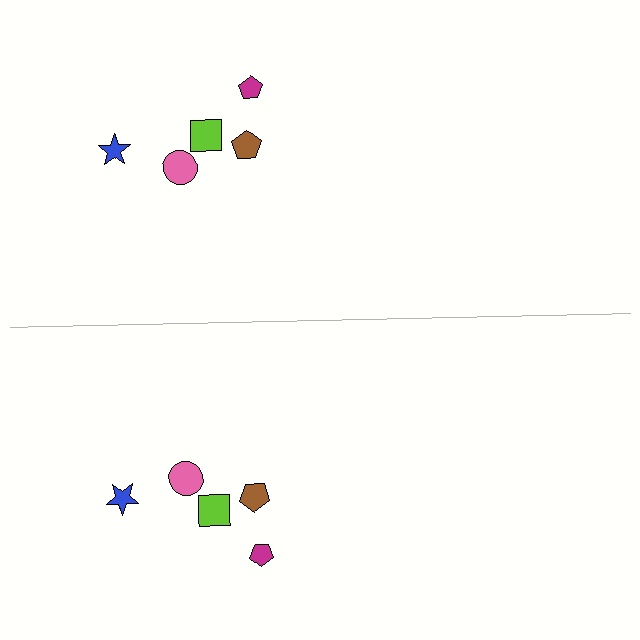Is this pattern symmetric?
Yes, this pattern has bilateral (reflection) symmetry.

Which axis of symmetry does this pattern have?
The pattern has a horizontal axis of symmetry running through the center of the image.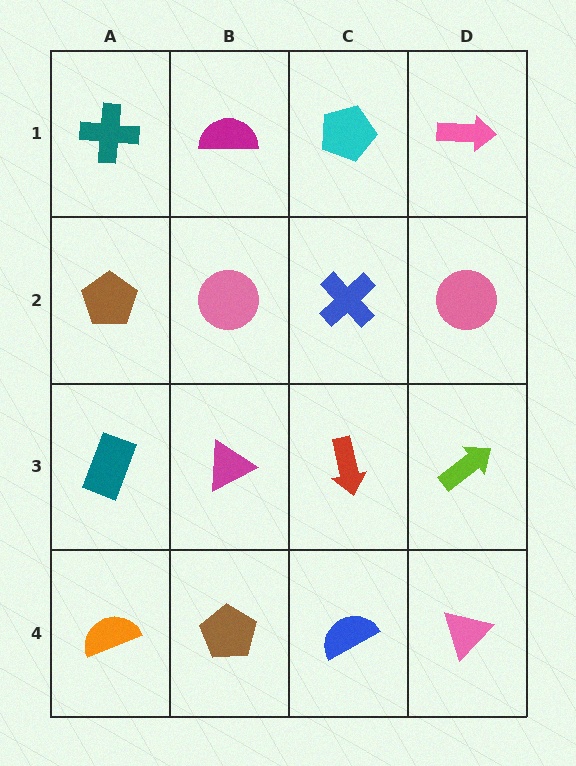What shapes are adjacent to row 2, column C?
A cyan pentagon (row 1, column C), a red arrow (row 3, column C), a pink circle (row 2, column B), a pink circle (row 2, column D).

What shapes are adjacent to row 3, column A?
A brown pentagon (row 2, column A), an orange semicircle (row 4, column A), a magenta triangle (row 3, column B).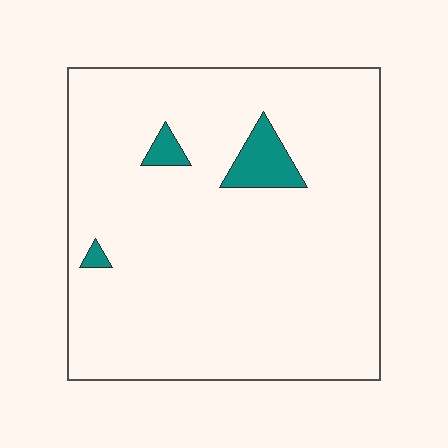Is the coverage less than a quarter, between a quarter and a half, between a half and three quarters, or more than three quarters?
Less than a quarter.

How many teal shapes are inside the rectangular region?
3.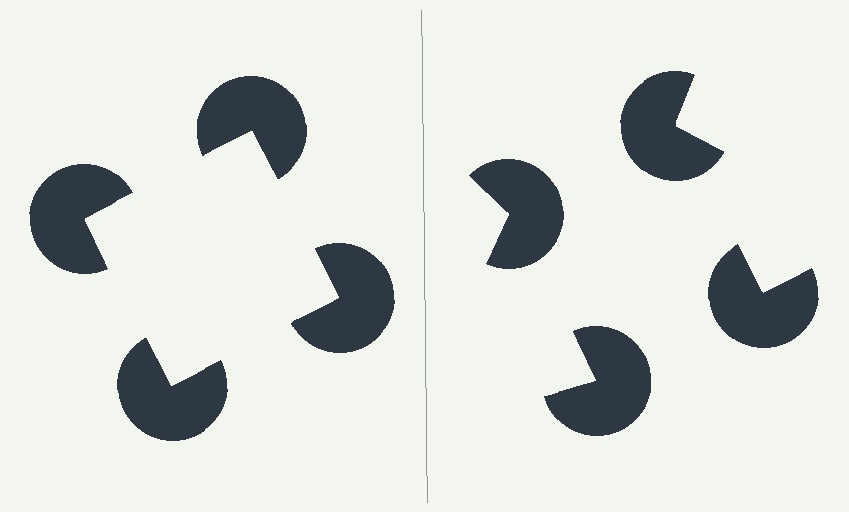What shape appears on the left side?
An illusory square.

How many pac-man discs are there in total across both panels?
8 — 4 on each side.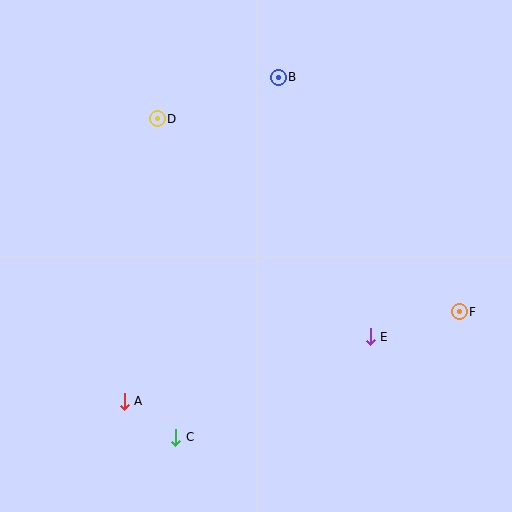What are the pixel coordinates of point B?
Point B is at (278, 77).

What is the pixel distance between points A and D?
The distance between A and D is 285 pixels.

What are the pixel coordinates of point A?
Point A is at (124, 401).